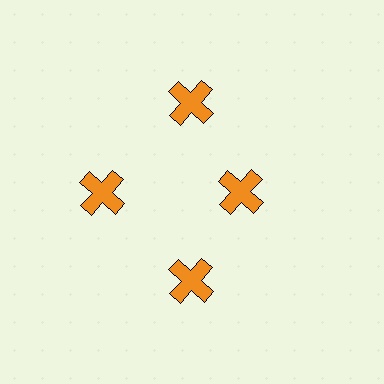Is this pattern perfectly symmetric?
No. The 4 orange crosses are arranged in a ring, but one element near the 3 o'clock position is pulled inward toward the center, breaking the 4-fold rotational symmetry.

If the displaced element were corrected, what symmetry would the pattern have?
It would have 4-fold rotational symmetry — the pattern would map onto itself every 90 degrees.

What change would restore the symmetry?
The symmetry would be restored by moving it outward, back onto the ring so that all 4 crosses sit at equal angles and equal distance from the center.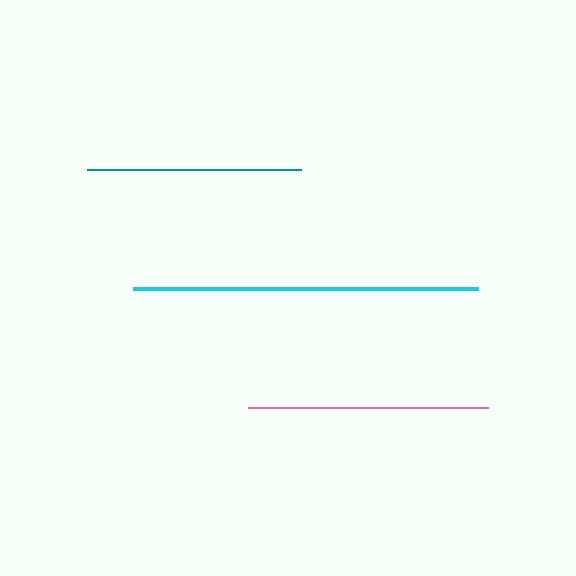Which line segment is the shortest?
The teal line is the shortest at approximately 213 pixels.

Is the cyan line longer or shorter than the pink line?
The cyan line is longer than the pink line.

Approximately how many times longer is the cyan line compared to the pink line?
The cyan line is approximately 1.4 times the length of the pink line.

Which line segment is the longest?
The cyan line is the longest at approximately 344 pixels.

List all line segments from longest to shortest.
From longest to shortest: cyan, pink, teal.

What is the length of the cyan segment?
The cyan segment is approximately 344 pixels long.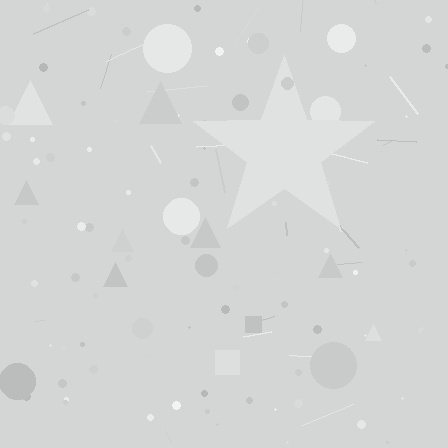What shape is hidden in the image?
A star is hidden in the image.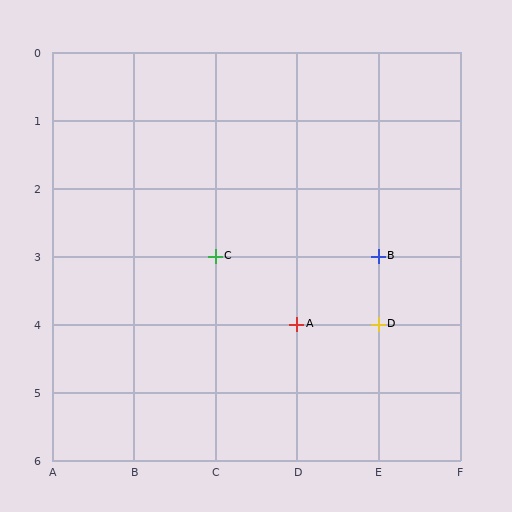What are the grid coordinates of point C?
Point C is at grid coordinates (C, 3).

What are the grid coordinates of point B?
Point B is at grid coordinates (E, 3).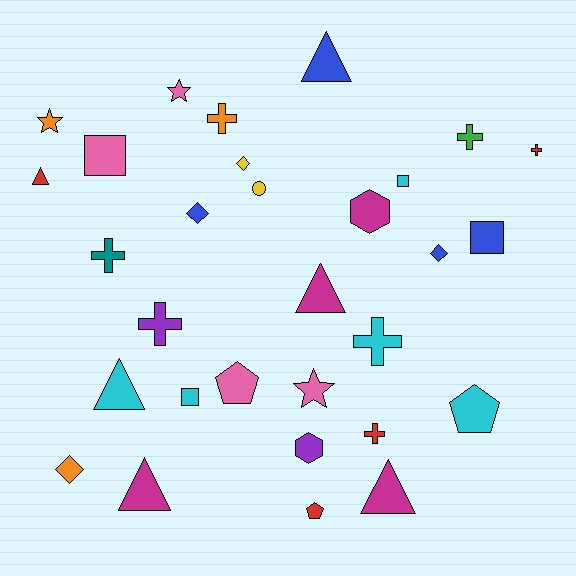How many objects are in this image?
There are 30 objects.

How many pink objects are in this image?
There are 4 pink objects.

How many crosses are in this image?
There are 7 crosses.